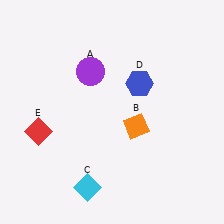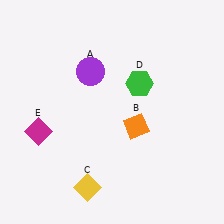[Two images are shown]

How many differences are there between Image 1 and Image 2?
There are 3 differences between the two images.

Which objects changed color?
C changed from cyan to yellow. D changed from blue to green. E changed from red to magenta.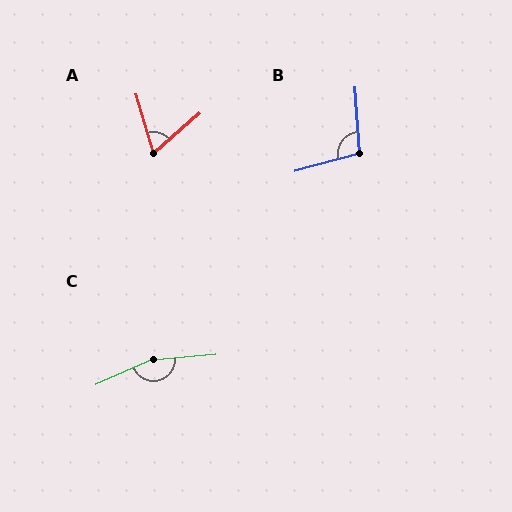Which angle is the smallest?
A, at approximately 65 degrees.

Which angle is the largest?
C, at approximately 161 degrees.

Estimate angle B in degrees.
Approximately 102 degrees.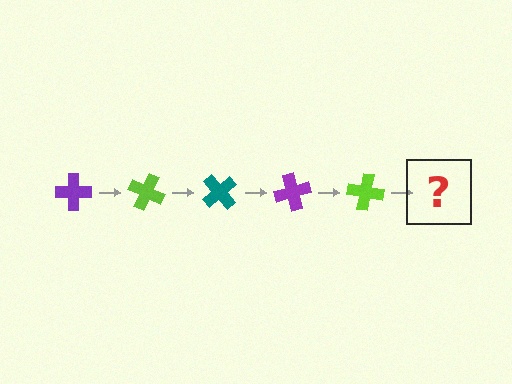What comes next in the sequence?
The next element should be a teal cross, rotated 125 degrees from the start.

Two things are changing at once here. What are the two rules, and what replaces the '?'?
The two rules are that it rotates 25 degrees each step and the color cycles through purple, lime, and teal. The '?' should be a teal cross, rotated 125 degrees from the start.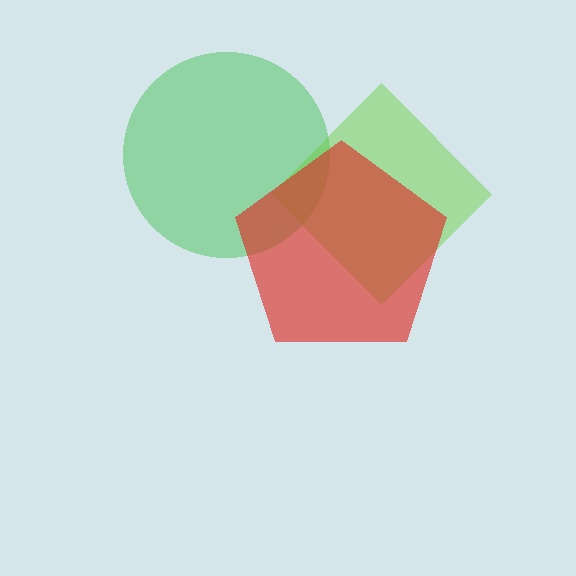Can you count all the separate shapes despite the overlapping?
Yes, there are 3 separate shapes.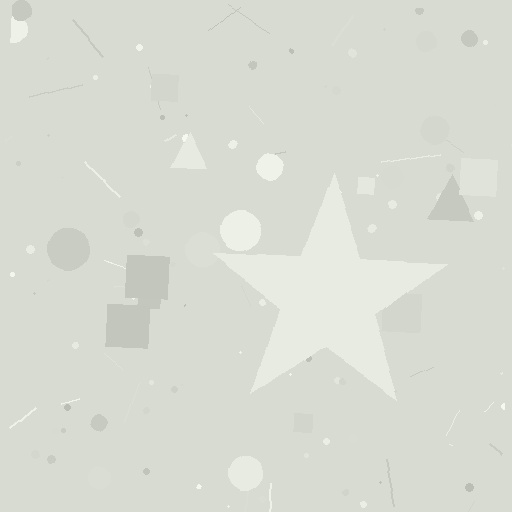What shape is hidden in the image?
A star is hidden in the image.